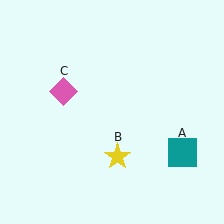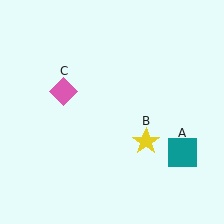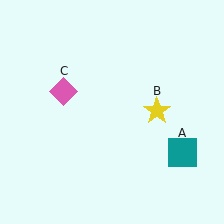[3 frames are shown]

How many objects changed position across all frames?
1 object changed position: yellow star (object B).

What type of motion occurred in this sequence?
The yellow star (object B) rotated counterclockwise around the center of the scene.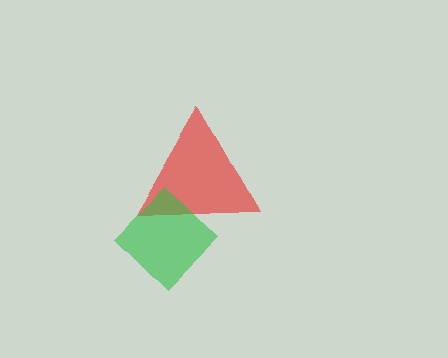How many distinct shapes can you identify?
There are 2 distinct shapes: a red triangle, a green diamond.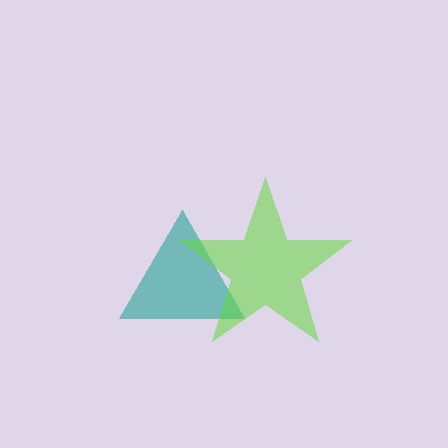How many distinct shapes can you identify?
There are 2 distinct shapes: a teal triangle, a lime star.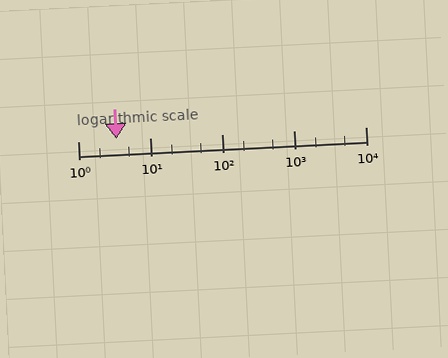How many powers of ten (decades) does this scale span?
The scale spans 4 decades, from 1 to 10000.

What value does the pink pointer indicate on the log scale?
The pointer indicates approximately 3.4.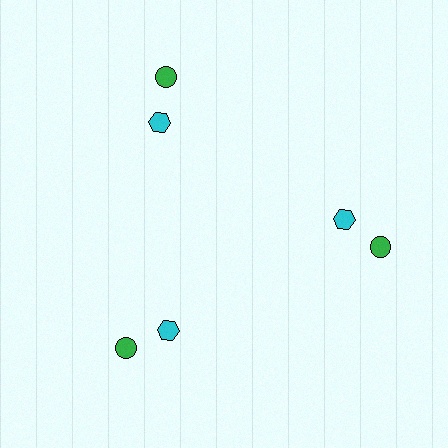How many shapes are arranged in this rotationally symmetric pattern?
There are 6 shapes, arranged in 3 groups of 2.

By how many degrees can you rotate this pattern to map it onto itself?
The pattern maps onto itself every 120 degrees of rotation.